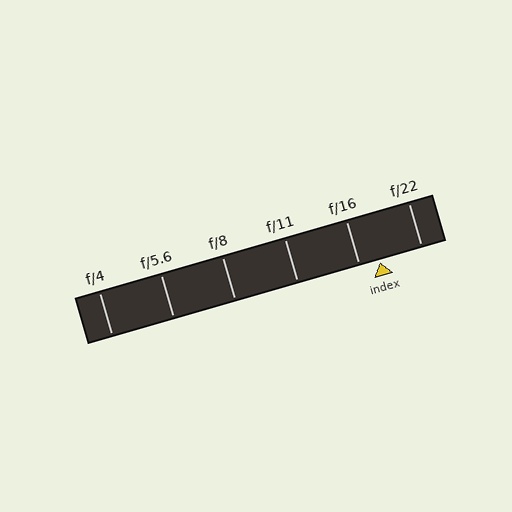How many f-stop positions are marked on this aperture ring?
There are 6 f-stop positions marked.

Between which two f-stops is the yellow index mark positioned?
The index mark is between f/16 and f/22.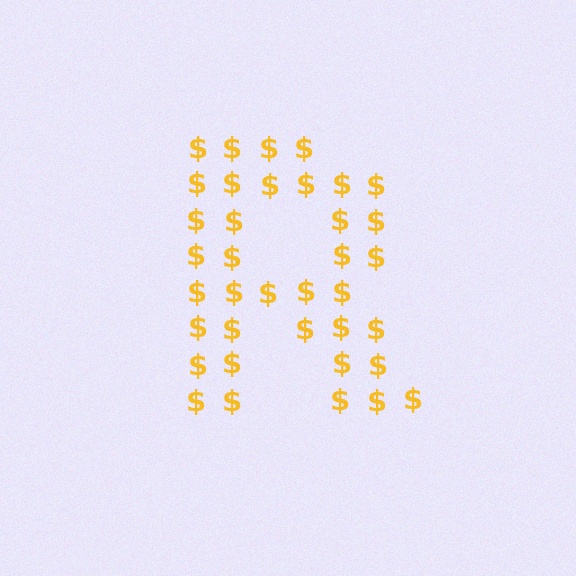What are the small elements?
The small elements are dollar signs.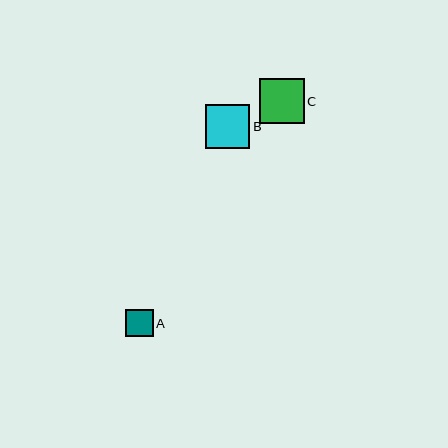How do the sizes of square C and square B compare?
Square C and square B are approximately the same size.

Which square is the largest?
Square C is the largest with a size of approximately 45 pixels.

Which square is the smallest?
Square A is the smallest with a size of approximately 28 pixels.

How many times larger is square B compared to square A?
Square B is approximately 1.6 times the size of square A.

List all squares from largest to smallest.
From largest to smallest: C, B, A.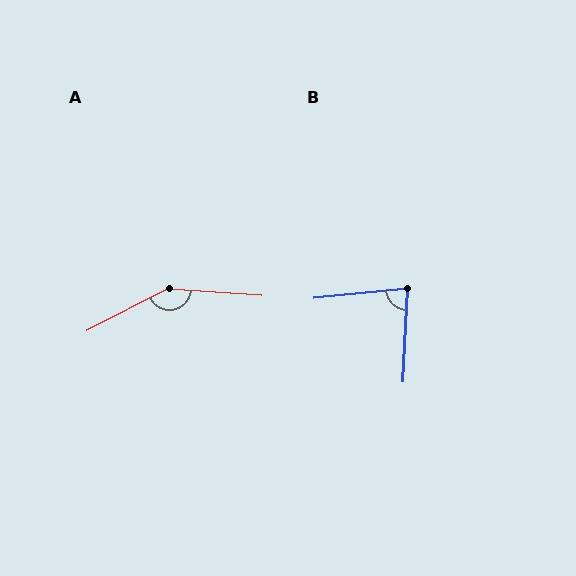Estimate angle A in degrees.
Approximately 148 degrees.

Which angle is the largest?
A, at approximately 148 degrees.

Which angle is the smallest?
B, at approximately 82 degrees.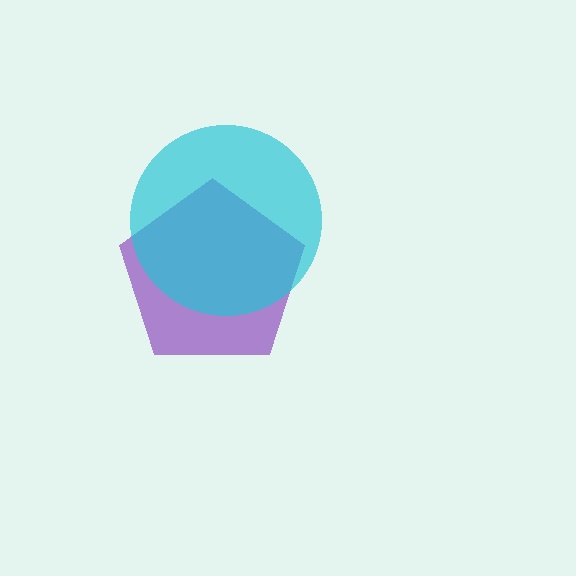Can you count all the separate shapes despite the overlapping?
Yes, there are 2 separate shapes.